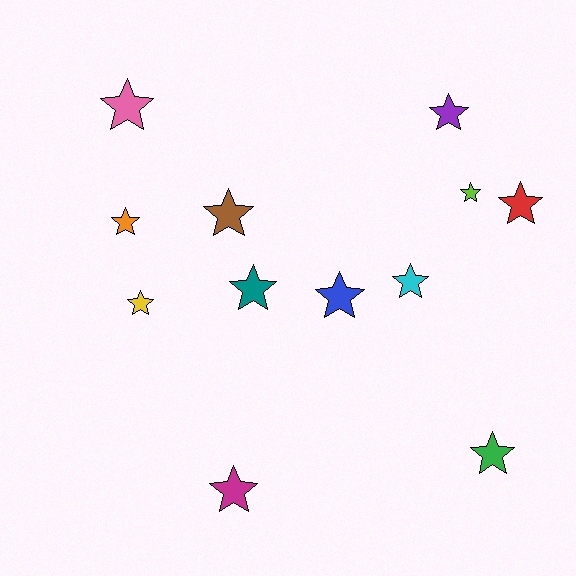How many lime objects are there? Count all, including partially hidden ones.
There is 1 lime object.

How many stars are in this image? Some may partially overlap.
There are 12 stars.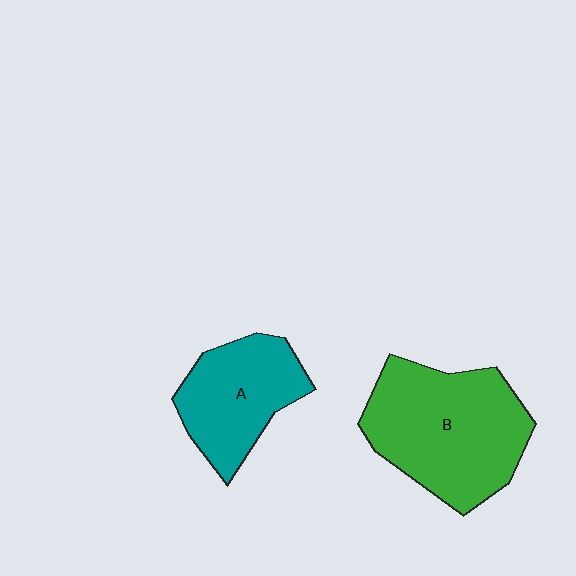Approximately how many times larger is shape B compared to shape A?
Approximately 1.5 times.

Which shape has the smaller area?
Shape A (teal).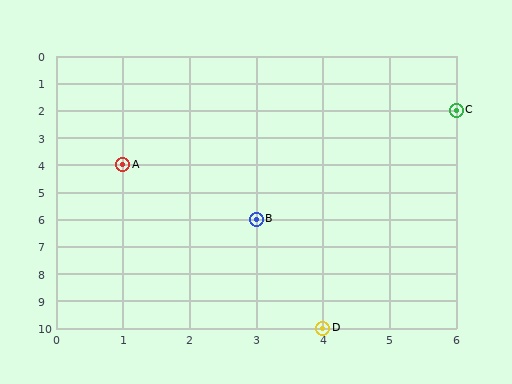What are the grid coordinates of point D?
Point D is at grid coordinates (4, 10).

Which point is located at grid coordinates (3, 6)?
Point B is at (3, 6).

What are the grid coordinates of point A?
Point A is at grid coordinates (1, 4).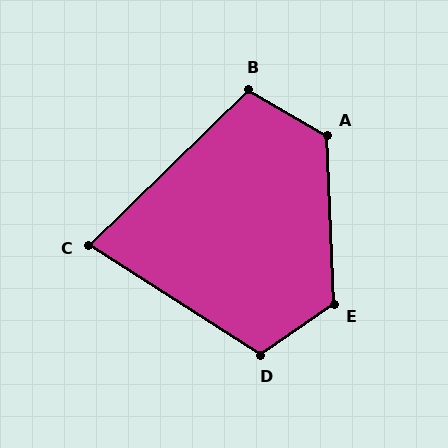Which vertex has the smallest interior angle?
C, at approximately 77 degrees.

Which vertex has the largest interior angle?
E, at approximately 122 degrees.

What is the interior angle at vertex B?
Approximately 106 degrees (obtuse).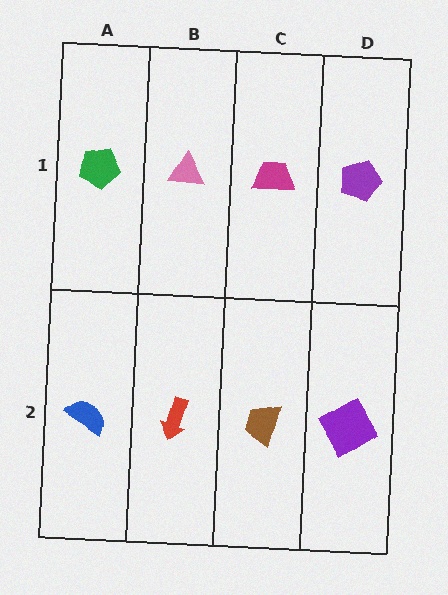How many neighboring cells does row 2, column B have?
3.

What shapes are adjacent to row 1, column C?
A brown trapezoid (row 2, column C), a pink triangle (row 1, column B), a purple pentagon (row 1, column D).